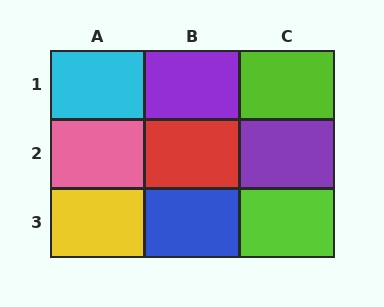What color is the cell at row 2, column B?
Red.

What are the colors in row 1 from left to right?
Cyan, purple, lime.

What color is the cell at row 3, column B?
Blue.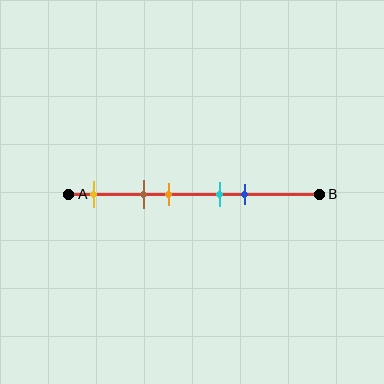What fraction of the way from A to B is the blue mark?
The blue mark is approximately 70% (0.7) of the way from A to B.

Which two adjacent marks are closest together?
The cyan and blue marks are the closest adjacent pair.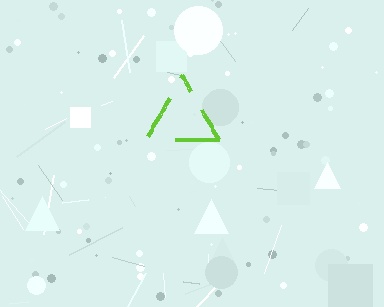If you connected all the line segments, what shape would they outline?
They would outline a triangle.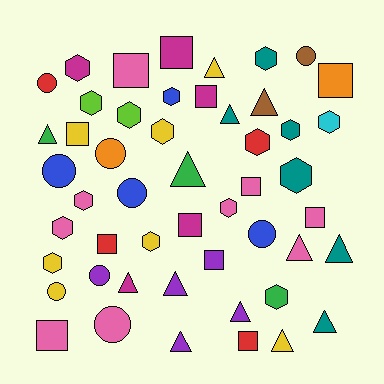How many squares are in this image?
There are 12 squares.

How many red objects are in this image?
There are 4 red objects.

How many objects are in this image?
There are 50 objects.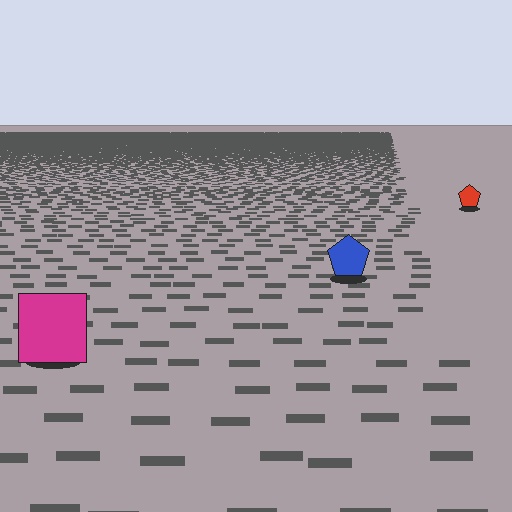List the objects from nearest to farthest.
From nearest to farthest: the magenta square, the blue pentagon, the red pentagon.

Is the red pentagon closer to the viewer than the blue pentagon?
No. The blue pentagon is closer — you can tell from the texture gradient: the ground texture is coarser near it.